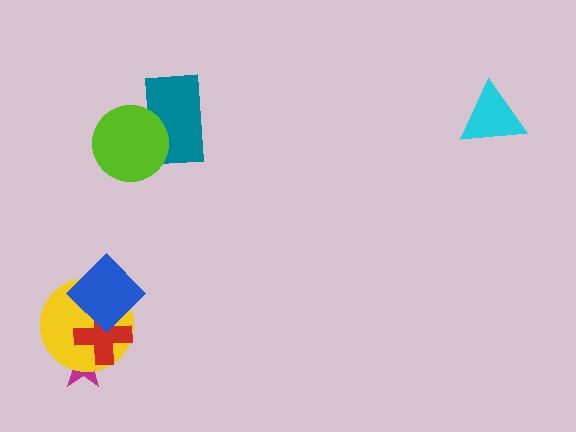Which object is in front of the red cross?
The blue diamond is in front of the red cross.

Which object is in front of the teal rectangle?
The lime circle is in front of the teal rectangle.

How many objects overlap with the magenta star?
2 objects overlap with the magenta star.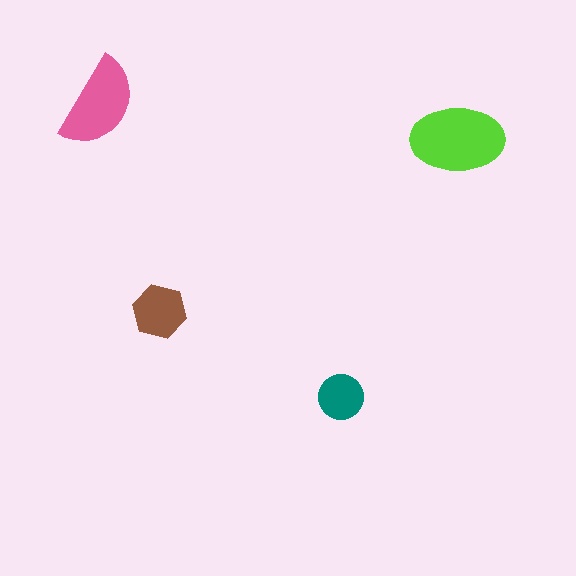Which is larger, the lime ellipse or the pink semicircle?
The lime ellipse.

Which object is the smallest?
The teal circle.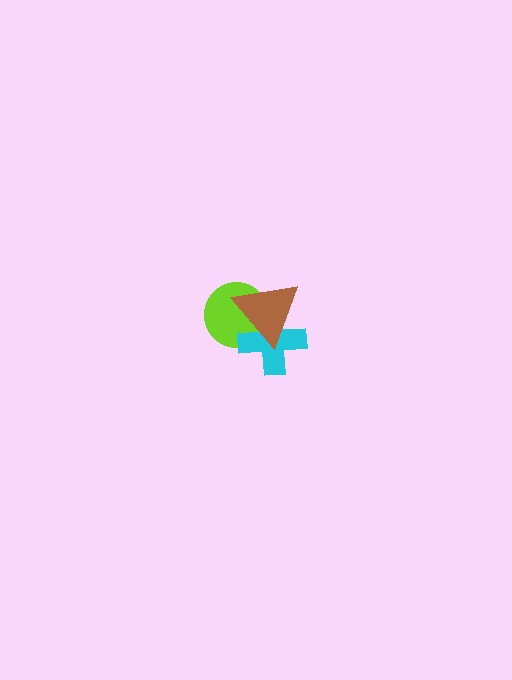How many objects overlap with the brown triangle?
2 objects overlap with the brown triangle.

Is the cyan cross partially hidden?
Yes, it is partially covered by another shape.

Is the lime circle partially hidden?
Yes, it is partially covered by another shape.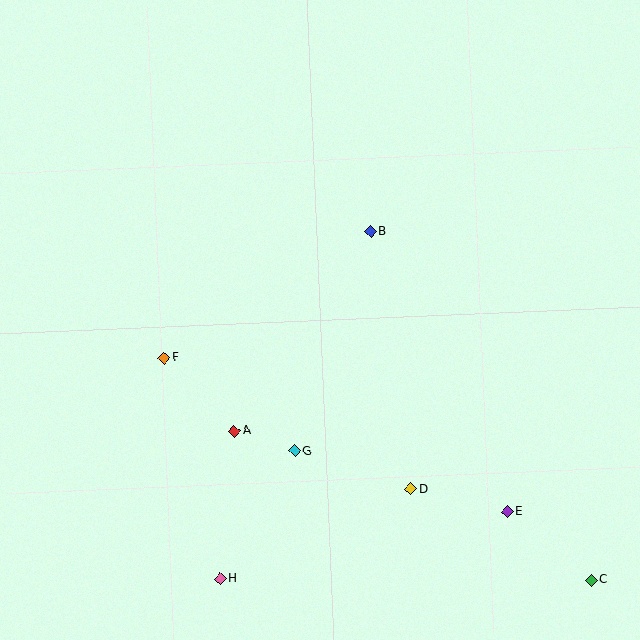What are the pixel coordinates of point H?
Point H is at (220, 579).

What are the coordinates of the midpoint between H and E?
The midpoint between H and E is at (364, 545).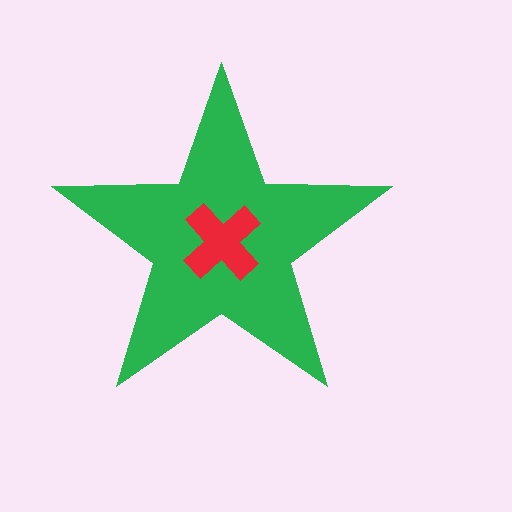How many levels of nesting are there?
2.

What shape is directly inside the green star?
The red cross.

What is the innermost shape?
The red cross.